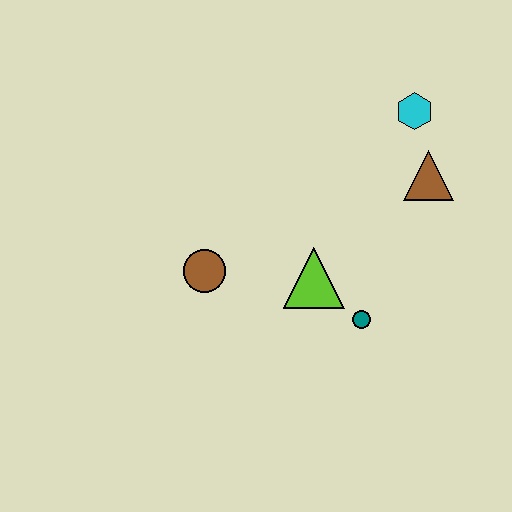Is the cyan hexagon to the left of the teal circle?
No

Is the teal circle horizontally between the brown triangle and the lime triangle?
Yes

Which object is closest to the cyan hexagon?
The brown triangle is closest to the cyan hexagon.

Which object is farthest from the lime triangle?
The cyan hexagon is farthest from the lime triangle.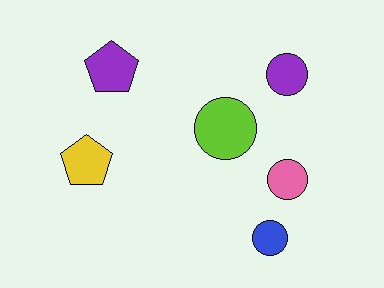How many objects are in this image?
There are 6 objects.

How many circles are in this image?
There are 4 circles.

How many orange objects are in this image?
There are no orange objects.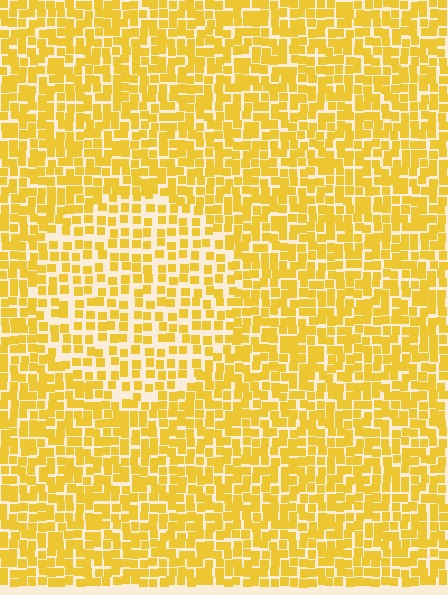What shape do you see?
I see a circle.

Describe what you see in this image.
The image contains small yellow elements arranged at two different densities. A circle-shaped region is visible where the elements are less densely packed than the surrounding area.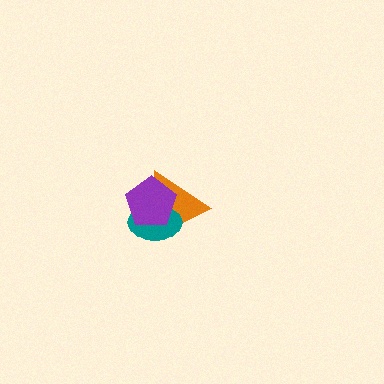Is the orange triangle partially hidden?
Yes, it is partially covered by another shape.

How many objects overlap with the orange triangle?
2 objects overlap with the orange triangle.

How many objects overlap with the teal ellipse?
2 objects overlap with the teal ellipse.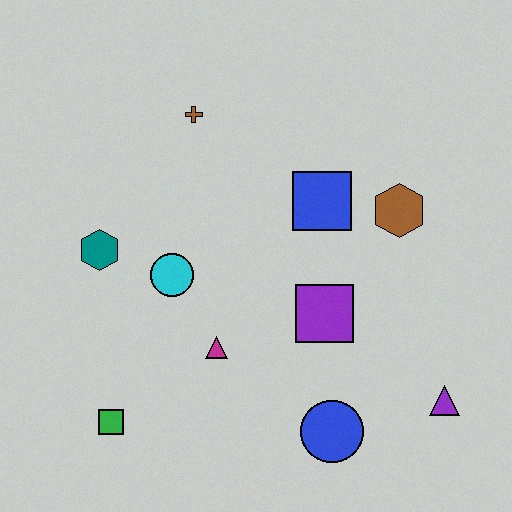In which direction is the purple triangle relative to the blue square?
The purple triangle is below the blue square.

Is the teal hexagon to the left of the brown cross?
Yes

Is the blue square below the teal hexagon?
No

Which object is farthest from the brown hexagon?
The green square is farthest from the brown hexagon.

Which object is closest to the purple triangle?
The blue circle is closest to the purple triangle.